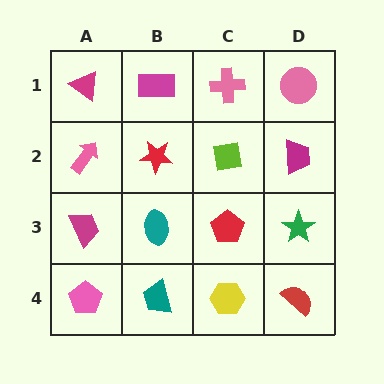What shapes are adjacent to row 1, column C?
A lime square (row 2, column C), a magenta rectangle (row 1, column B), a pink circle (row 1, column D).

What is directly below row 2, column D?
A green star.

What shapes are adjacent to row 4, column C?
A red pentagon (row 3, column C), a teal trapezoid (row 4, column B), a red semicircle (row 4, column D).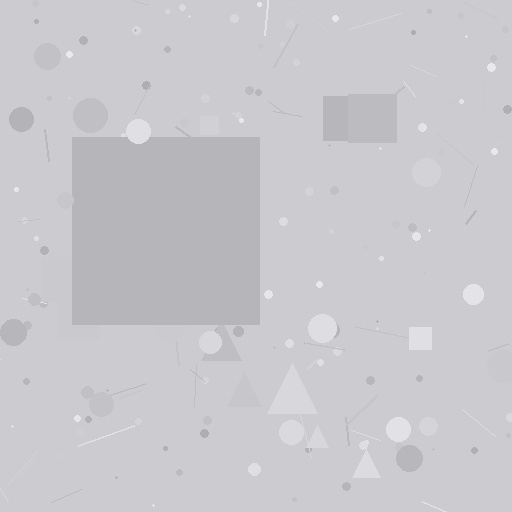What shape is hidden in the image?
A square is hidden in the image.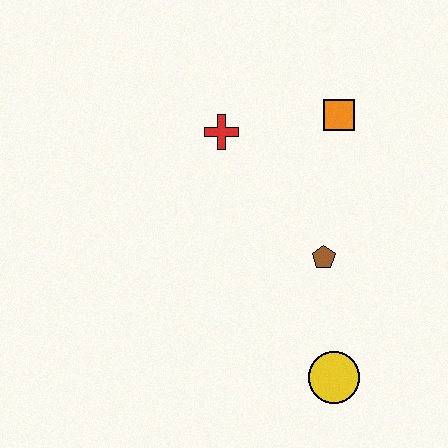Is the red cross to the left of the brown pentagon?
Yes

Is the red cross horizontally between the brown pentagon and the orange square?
No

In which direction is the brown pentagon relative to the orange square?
The brown pentagon is below the orange square.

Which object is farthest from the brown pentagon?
The red cross is farthest from the brown pentagon.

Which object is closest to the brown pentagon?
The yellow circle is closest to the brown pentagon.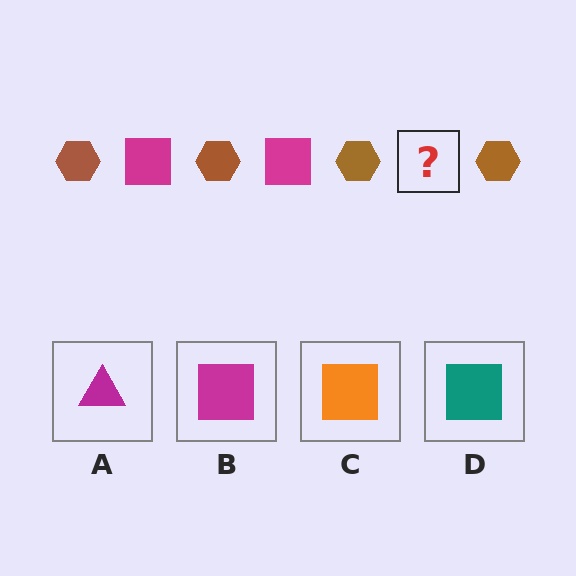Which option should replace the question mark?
Option B.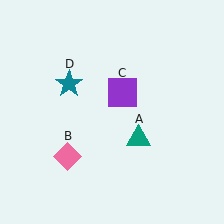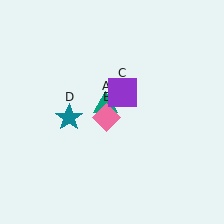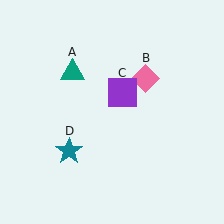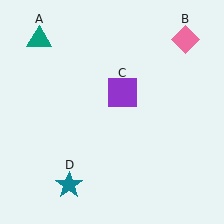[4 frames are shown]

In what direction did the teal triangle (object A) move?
The teal triangle (object A) moved up and to the left.